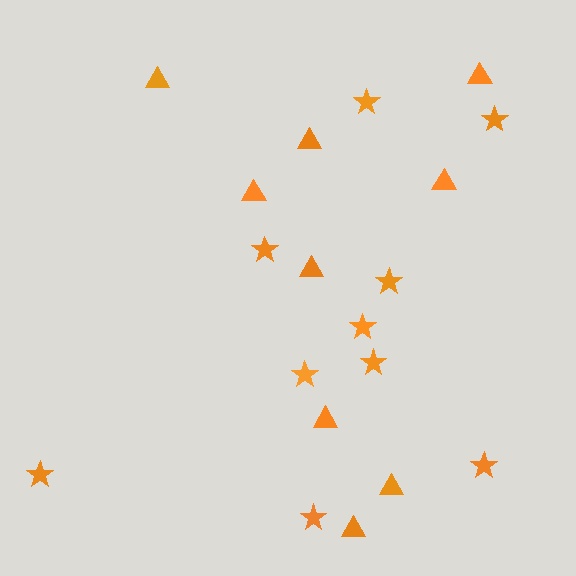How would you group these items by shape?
There are 2 groups: one group of stars (10) and one group of triangles (9).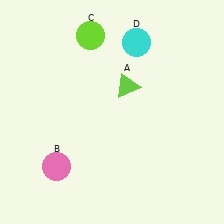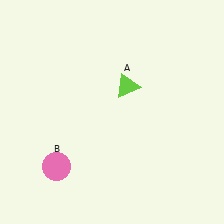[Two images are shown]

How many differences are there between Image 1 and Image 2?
There are 2 differences between the two images.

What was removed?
The cyan circle (D), the lime circle (C) were removed in Image 2.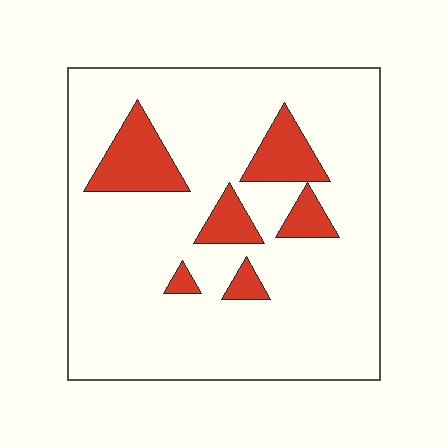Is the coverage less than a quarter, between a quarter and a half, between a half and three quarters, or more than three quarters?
Less than a quarter.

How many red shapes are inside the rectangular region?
6.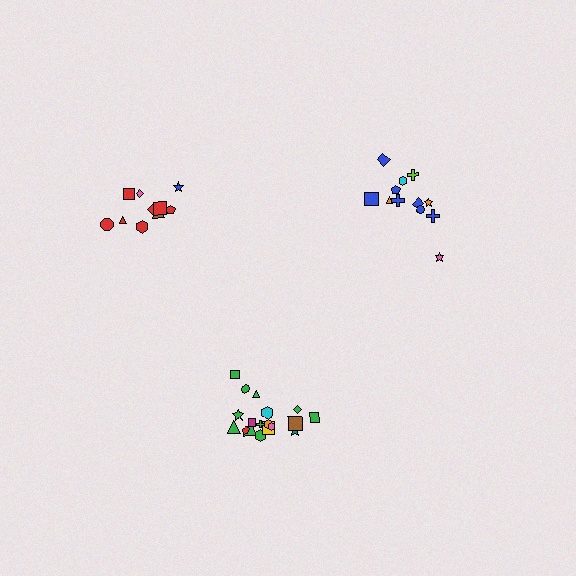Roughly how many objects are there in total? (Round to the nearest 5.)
Roughly 40 objects in total.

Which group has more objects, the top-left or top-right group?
The top-right group.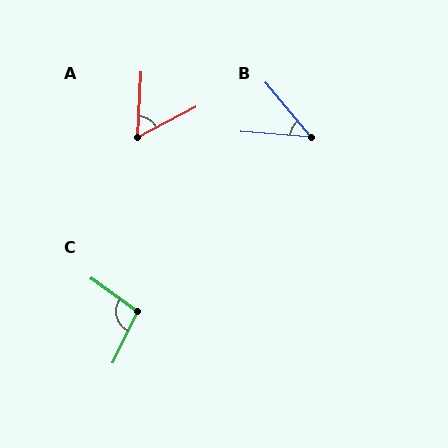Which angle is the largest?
C, at approximately 100 degrees.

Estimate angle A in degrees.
Approximately 59 degrees.